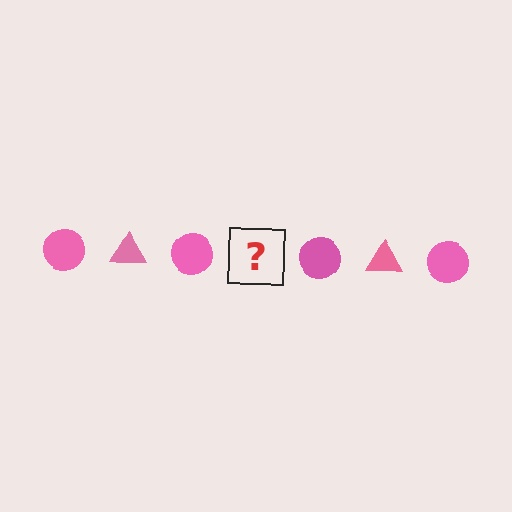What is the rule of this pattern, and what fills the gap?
The rule is that the pattern cycles through circle, triangle shapes in pink. The gap should be filled with a pink triangle.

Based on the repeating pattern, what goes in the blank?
The blank should be a pink triangle.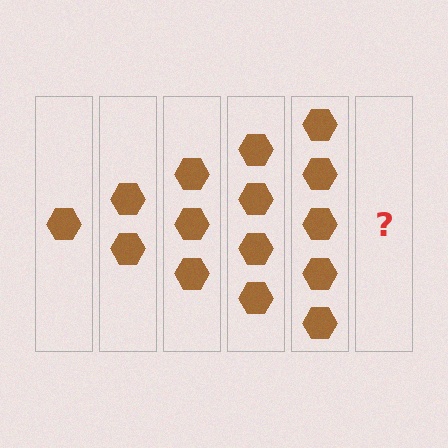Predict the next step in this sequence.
The next step is 6 hexagons.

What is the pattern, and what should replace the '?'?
The pattern is that each step adds one more hexagon. The '?' should be 6 hexagons.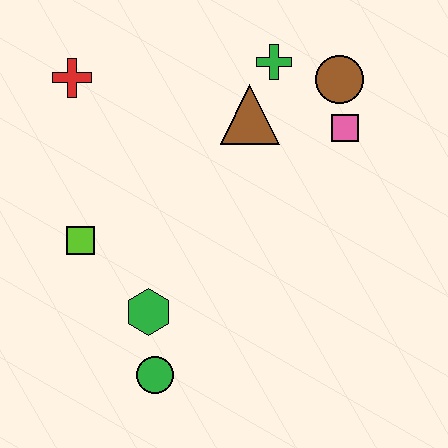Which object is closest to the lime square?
The green hexagon is closest to the lime square.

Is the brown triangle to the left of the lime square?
No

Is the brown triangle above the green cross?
No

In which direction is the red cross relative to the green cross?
The red cross is to the left of the green cross.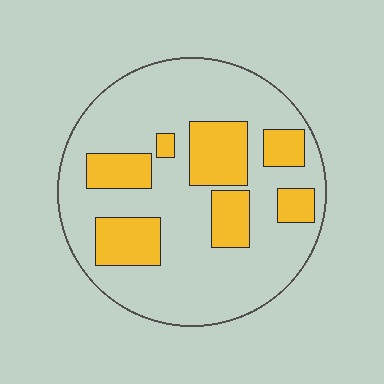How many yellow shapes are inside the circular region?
7.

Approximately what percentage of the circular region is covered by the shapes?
Approximately 25%.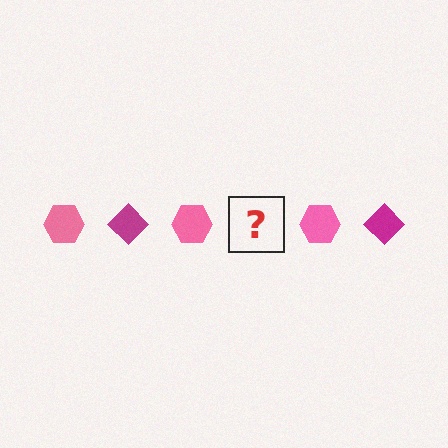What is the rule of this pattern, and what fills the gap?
The rule is that the pattern alternates between pink hexagon and magenta diamond. The gap should be filled with a magenta diamond.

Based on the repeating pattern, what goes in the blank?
The blank should be a magenta diamond.